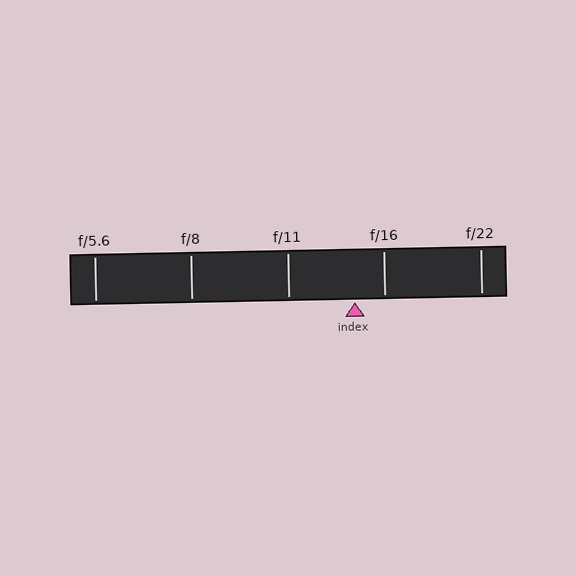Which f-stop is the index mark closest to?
The index mark is closest to f/16.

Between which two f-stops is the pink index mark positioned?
The index mark is between f/11 and f/16.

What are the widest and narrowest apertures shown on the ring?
The widest aperture shown is f/5.6 and the narrowest is f/22.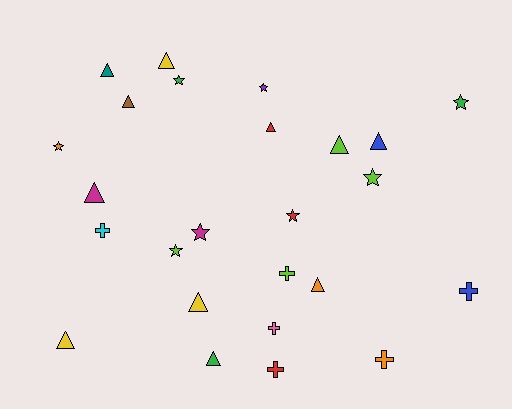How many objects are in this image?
There are 25 objects.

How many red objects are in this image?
There are 3 red objects.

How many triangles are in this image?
There are 11 triangles.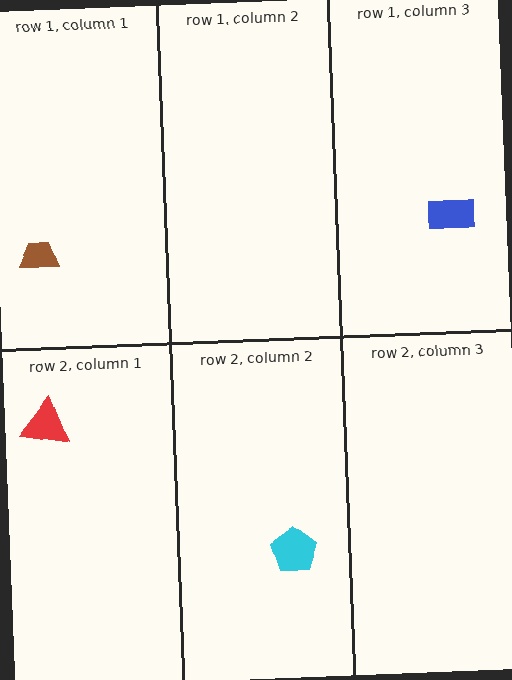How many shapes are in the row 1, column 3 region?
1.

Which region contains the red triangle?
The row 2, column 1 region.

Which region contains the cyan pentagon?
The row 2, column 2 region.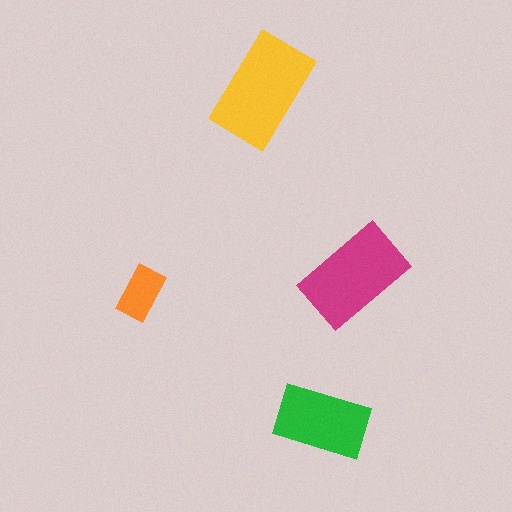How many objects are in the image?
There are 4 objects in the image.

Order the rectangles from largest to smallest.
the yellow one, the magenta one, the green one, the orange one.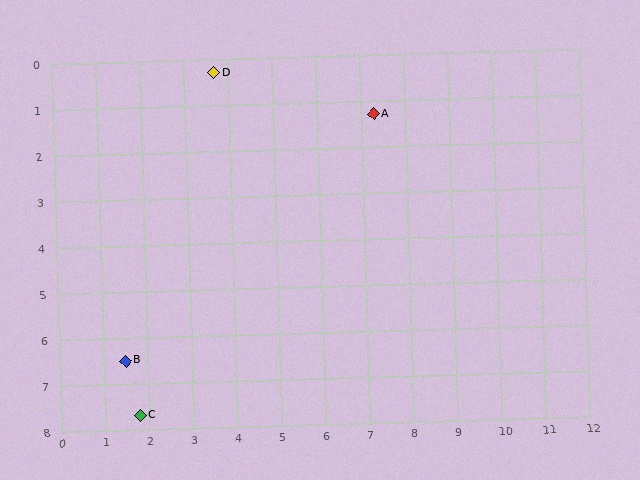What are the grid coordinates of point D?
Point D is at approximately (3.7, 0.3).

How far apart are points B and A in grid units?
Points B and A are about 7.8 grid units apart.